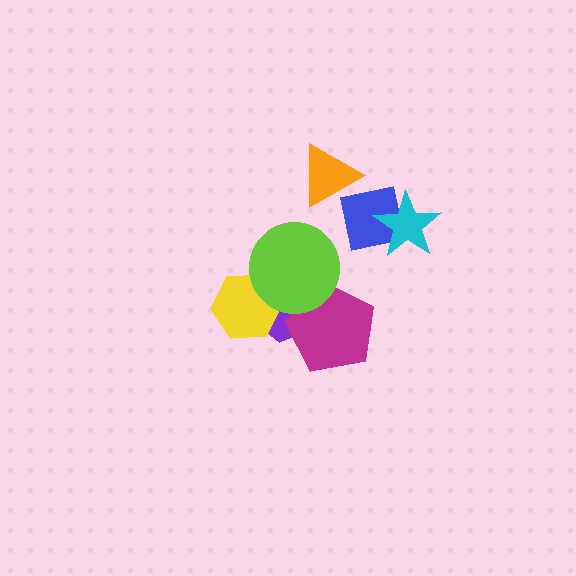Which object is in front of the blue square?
The cyan star is in front of the blue square.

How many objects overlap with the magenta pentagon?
2 objects overlap with the magenta pentagon.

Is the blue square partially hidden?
Yes, it is partially covered by another shape.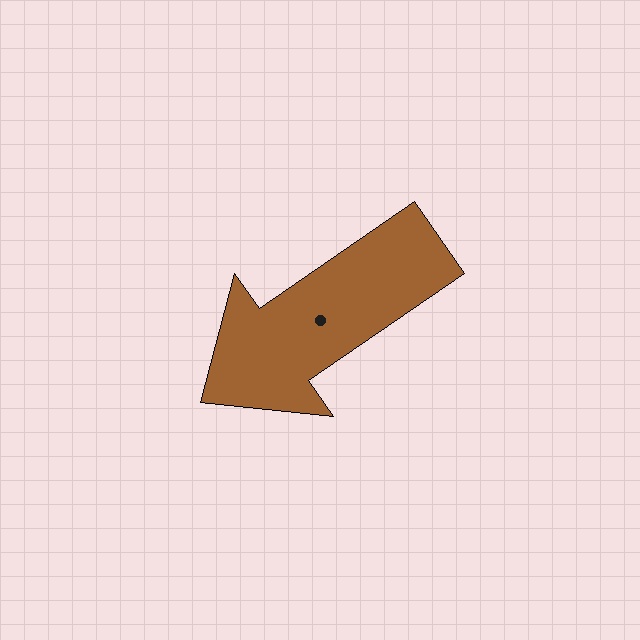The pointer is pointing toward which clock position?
Roughly 8 o'clock.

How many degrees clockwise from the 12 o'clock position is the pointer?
Approximately 235 degrees.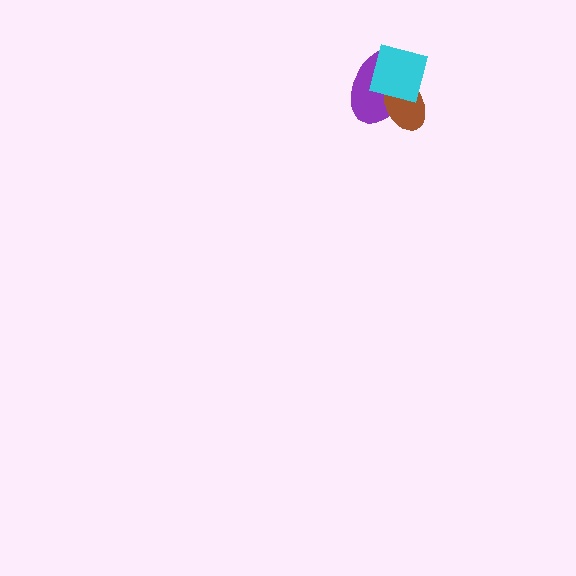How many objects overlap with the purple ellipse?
2 objects overlap with the purple ellipse.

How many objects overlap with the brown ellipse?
2 objects overlap with the brown ellipse.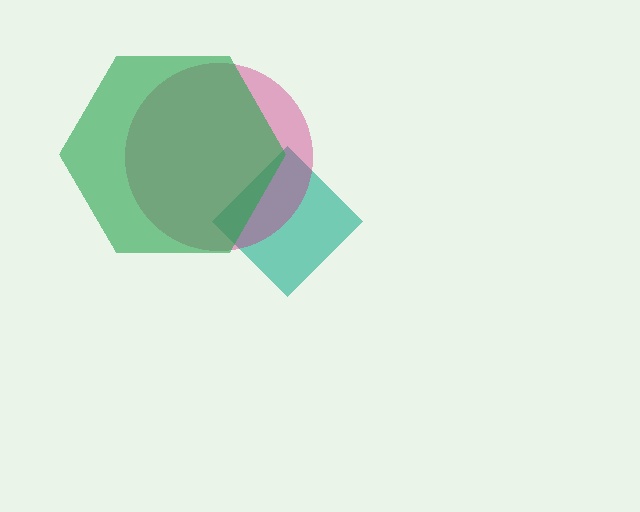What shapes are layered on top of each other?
The layered shapes are: a teal diamond, a magenta circle, a green hexagon.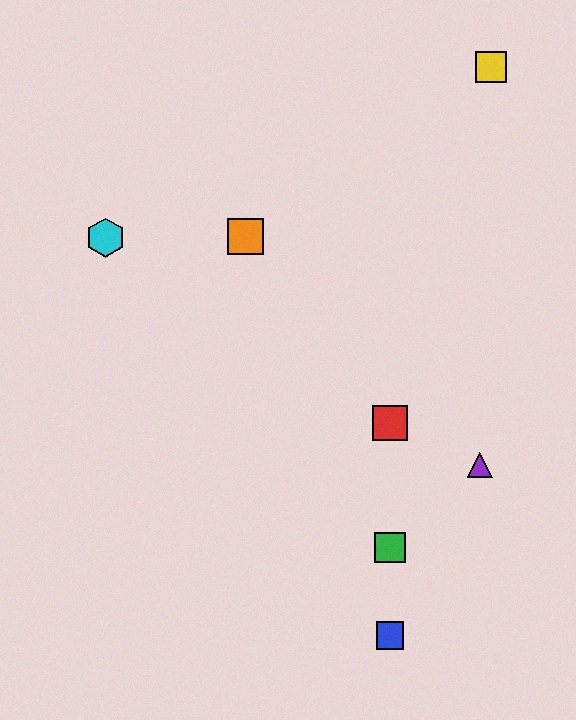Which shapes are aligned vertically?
The red square, the blue square, the green square are aligned vertically.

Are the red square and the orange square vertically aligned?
No, the red square is at x≈390 and the orange square is at x≈245.